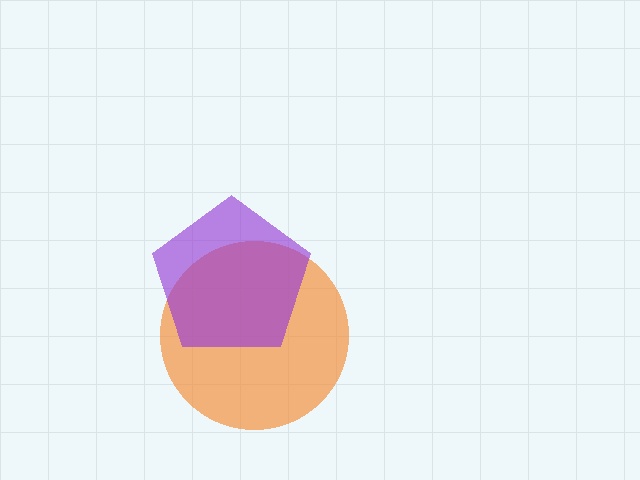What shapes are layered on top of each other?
The layered shapes are: an orange circle, a purple pentagon.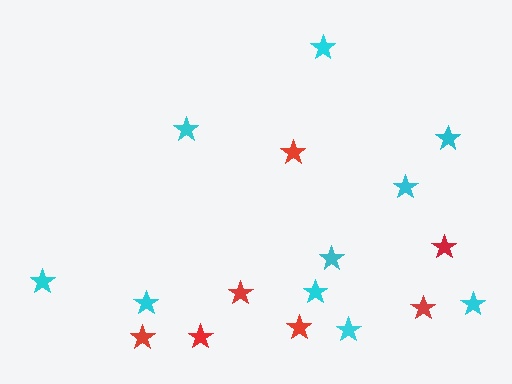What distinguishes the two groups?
There are 2 groups: one group of cyan stars (10) and one group of red stars (7).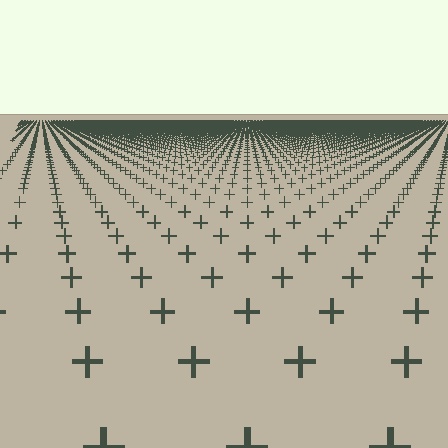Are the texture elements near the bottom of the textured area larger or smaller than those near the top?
Larger. Near the bottom, elements are closer to the viewer and appear at a bigger on-screen size.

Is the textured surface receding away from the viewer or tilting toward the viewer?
The surface is receding away from the viewer. Texture elements get smaller and denser toward the top.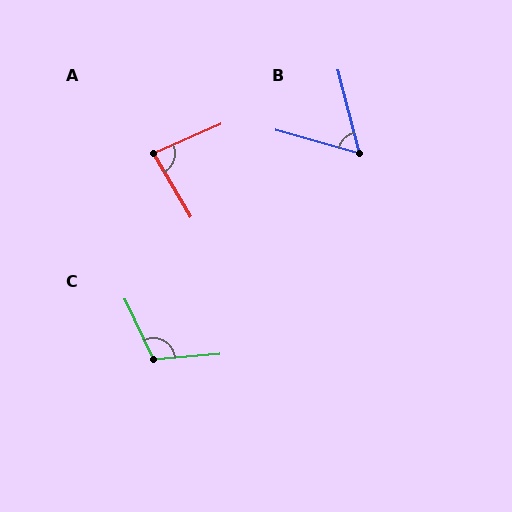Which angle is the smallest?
B, at approximately 59 degrees.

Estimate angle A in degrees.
Approximately 83 degrees.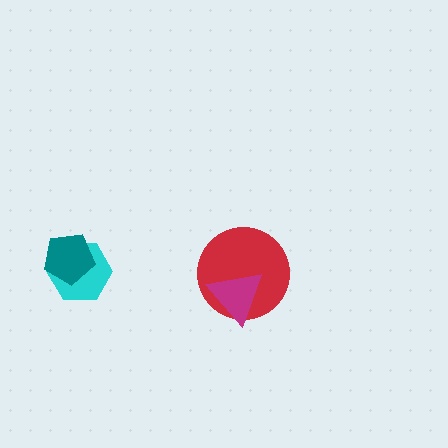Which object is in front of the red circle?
The magenta triangle is in front of the red circle.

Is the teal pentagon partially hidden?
No, no other shape covers it.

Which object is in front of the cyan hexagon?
The teal pentagon is in front of the cyan hexagon.